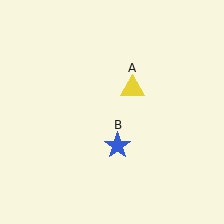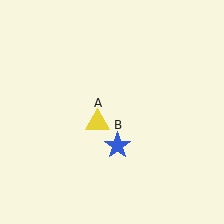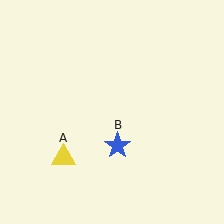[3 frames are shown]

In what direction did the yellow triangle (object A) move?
The yellow triangle (object A) moved down and to the left.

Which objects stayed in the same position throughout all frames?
Blue star (object B) remained stationary.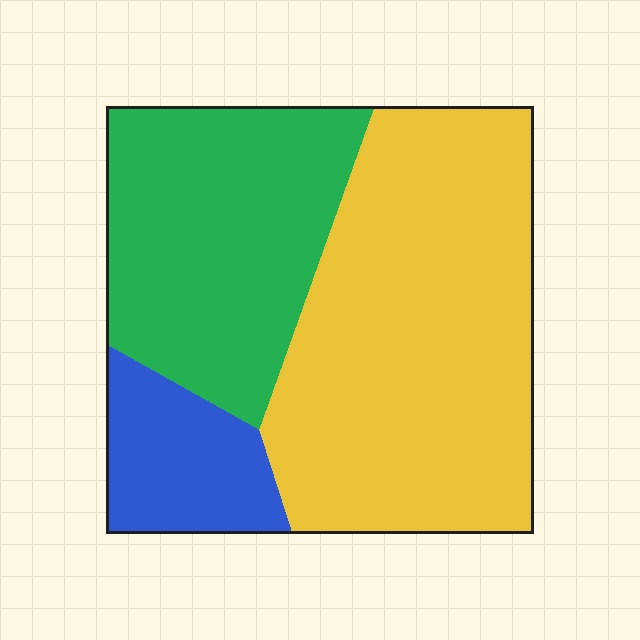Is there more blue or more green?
Green.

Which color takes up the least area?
Blue, at roughly 15%.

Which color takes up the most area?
Yellow, at roughly 55%.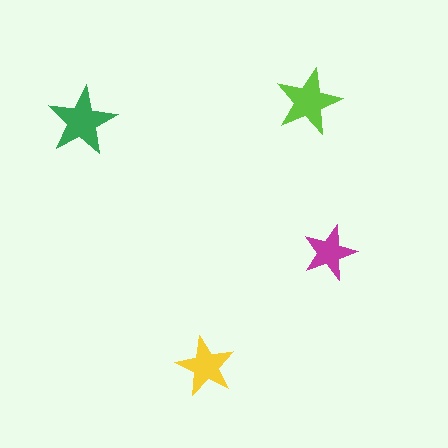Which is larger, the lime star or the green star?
The green one.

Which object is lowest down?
The yellow star is bottommost.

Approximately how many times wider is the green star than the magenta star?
About 1.5 times wider.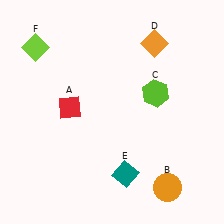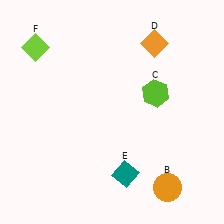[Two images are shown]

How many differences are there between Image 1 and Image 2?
There is 1 difference between the two images.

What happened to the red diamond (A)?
The red diamond (A) was removed in Image 2. It was in the top-left area of Image 1.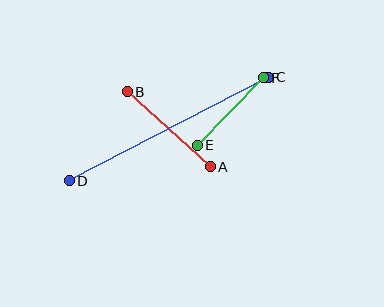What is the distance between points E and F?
The distance is approximately 95 pixels.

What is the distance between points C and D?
The distance is approximately 224 pixels.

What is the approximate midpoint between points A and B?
The midpoint is at approximately (169, 129) pixels.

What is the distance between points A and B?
The distance is approximately 112 pixels.